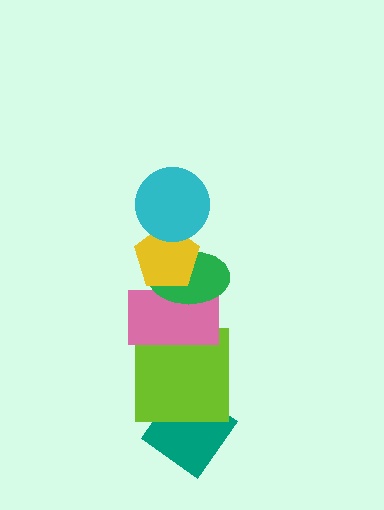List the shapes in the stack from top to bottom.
From top to bottom: the cyan circle, the yellow pentagon, the green ellipse, the pink rectangle, the lime square, the teal diamond.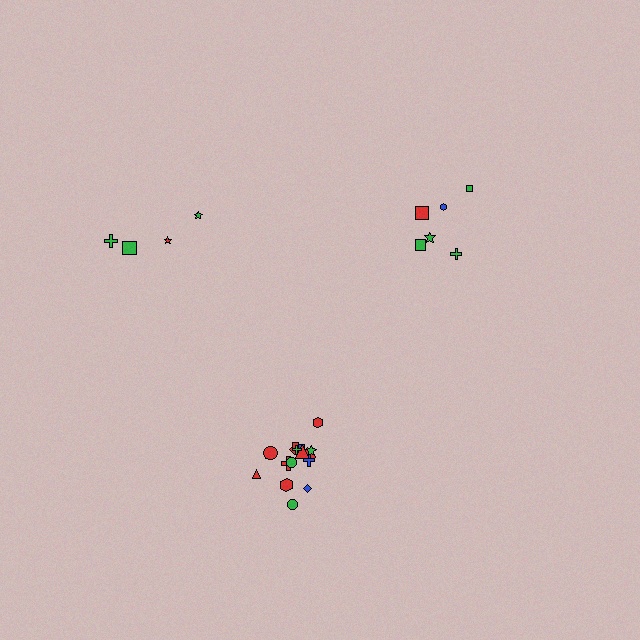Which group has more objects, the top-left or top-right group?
The top-right group.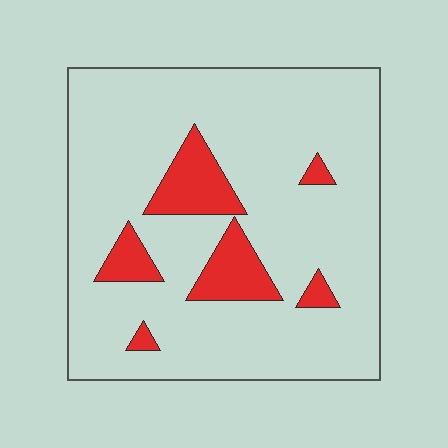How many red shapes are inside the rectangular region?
6.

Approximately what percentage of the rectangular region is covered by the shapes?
Approximately 15%.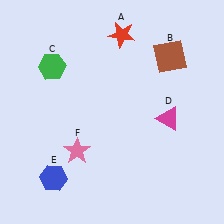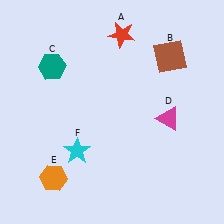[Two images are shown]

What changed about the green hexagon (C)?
In Image 1, C is green. In Image 2, it changed to teal.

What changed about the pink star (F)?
In Image 1, F is pink. In Image 2, it changed to cyan.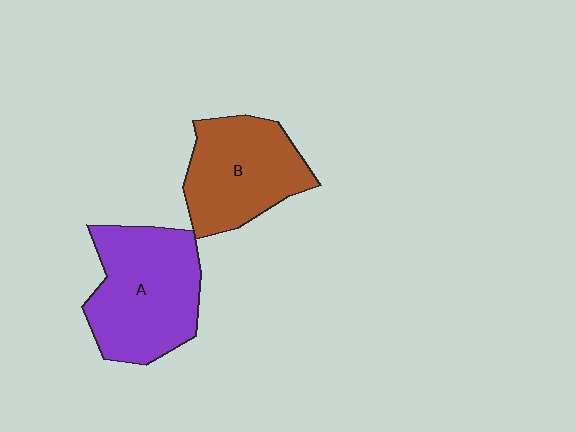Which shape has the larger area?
Shape A (purple).